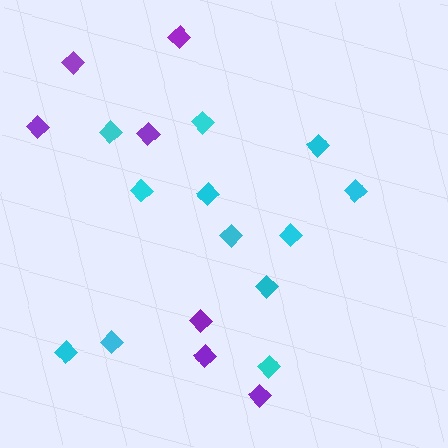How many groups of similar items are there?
There are 2 groups: one group of purple diamonds (7) and one group of cyan diamonds (12).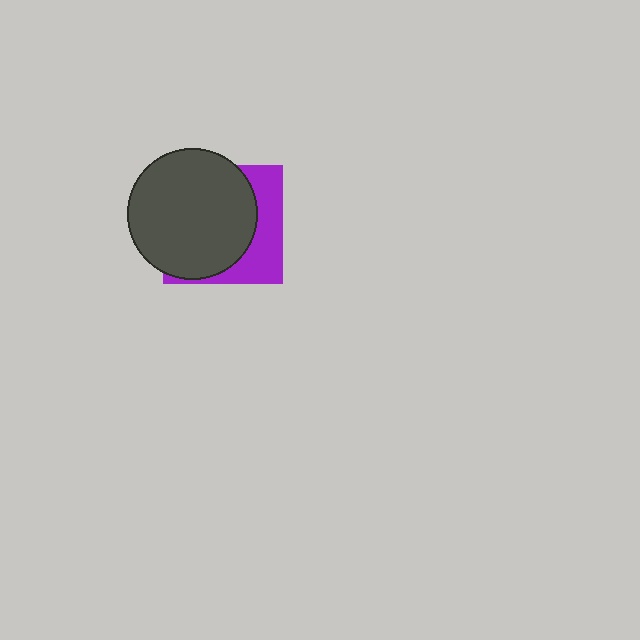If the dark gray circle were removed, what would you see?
You would see the complete purple square.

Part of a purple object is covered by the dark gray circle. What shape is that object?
It is a square.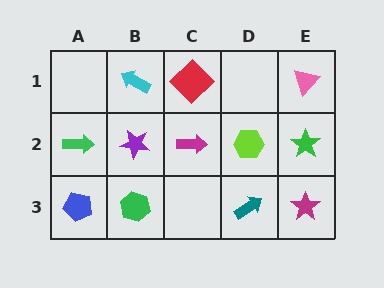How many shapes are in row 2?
5 shapes.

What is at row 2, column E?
A green star.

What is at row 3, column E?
A magenta star.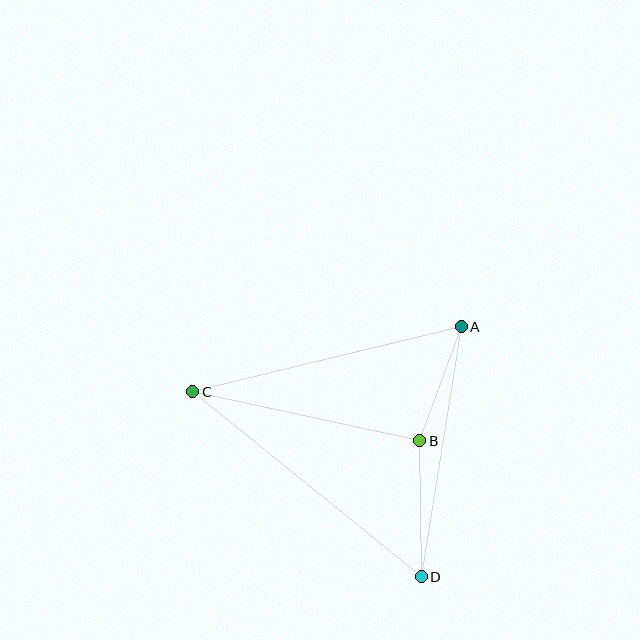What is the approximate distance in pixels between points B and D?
The distance between B and D is approximately 136 pixels.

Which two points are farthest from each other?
Points C and D are farthest from each other.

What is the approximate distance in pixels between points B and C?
The distance between B and C is approximately 232 pixels.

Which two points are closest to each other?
Points A and B are closest to each other.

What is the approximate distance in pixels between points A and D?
The distance between A and D is approximately 253 pixels.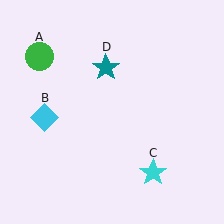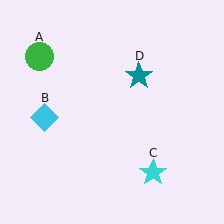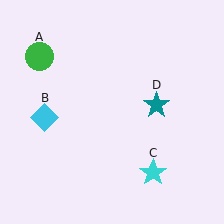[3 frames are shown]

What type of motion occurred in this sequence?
The teal star (object D) rotated clockwise around the center of the scene.